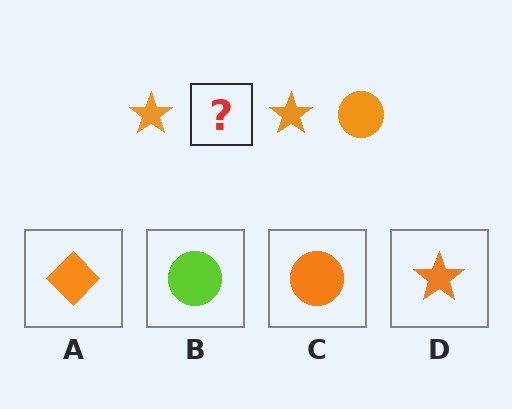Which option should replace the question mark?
Option C.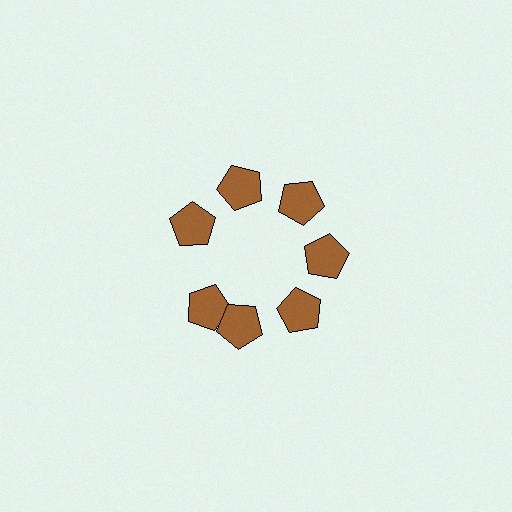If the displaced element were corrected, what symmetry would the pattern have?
It would have 7-fold rotational symmetry — the pattern would map onto itself every 51 degrees.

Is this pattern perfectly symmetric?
No. The 7 brown pentagons are arranged in a ring, but one element near the 8 o'clock position is rotated out of alignment along the ring, breaking the 7-fold rotational symmetry.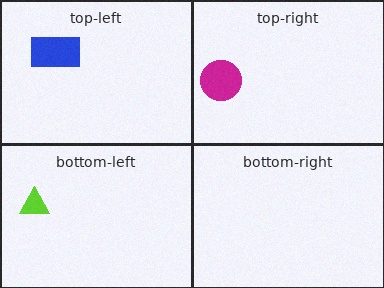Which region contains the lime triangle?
The bottom-left region.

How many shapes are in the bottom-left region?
1.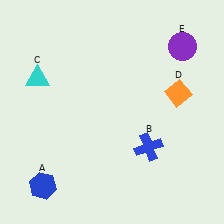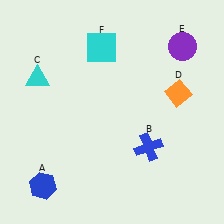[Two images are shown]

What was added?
A cyan square (F) was added in Image 2.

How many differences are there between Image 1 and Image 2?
There is 1 difference between the two images.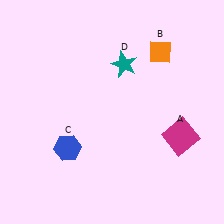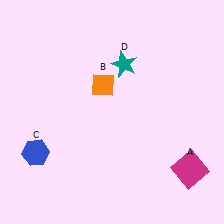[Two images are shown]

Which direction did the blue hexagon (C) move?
The blue hexagon (C) moved left.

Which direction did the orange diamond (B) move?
The orange diamond (B) moved left.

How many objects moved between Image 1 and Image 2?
3 objects moved between the two images.